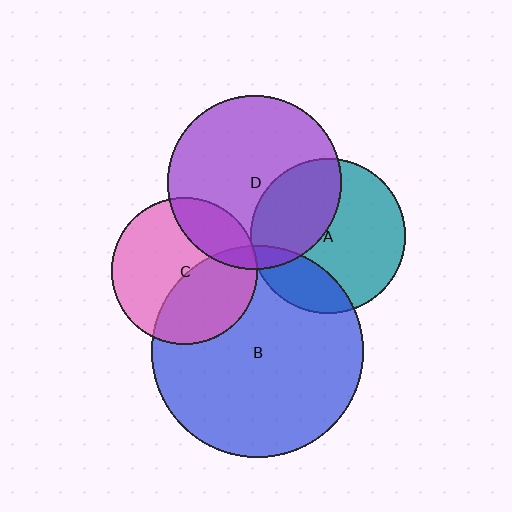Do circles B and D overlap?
Yes.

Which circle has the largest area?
Circle B (blue).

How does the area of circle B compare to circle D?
Approximately 1.5 times.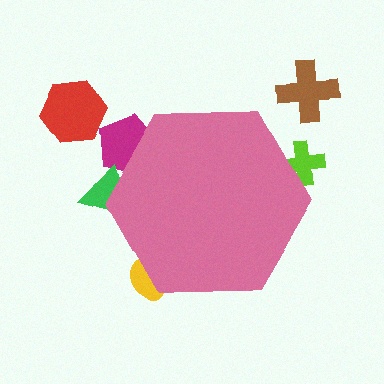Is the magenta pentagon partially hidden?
Yes, the magenta pentagon is partially hidden behind the pink hexagon.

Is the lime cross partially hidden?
Yes, the lime cross is partially hidden behind the pink hexagon.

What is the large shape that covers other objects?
A pink hexagon.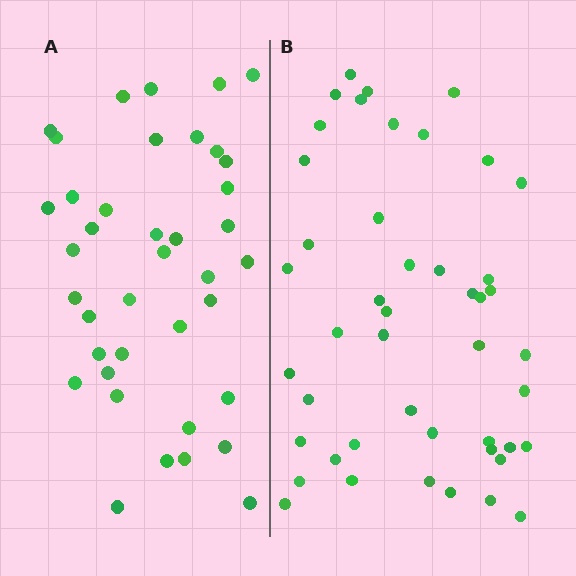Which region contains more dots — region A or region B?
Region B (the right region) has more dots.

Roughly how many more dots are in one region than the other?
Region B has roughly 8 or so more dots than region A.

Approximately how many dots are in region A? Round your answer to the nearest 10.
About 40 dots. (The exact count is 39, which rounds to 40.)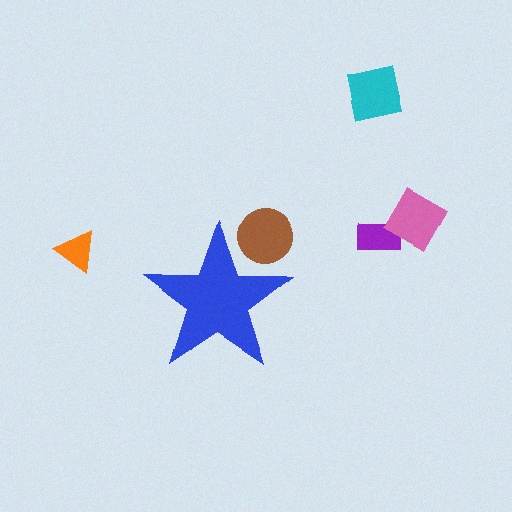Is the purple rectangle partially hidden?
No, the purple rectangle is fully visible.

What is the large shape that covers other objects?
A blue star.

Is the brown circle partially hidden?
Yes, the brown circle is partially hidden behind the blue star.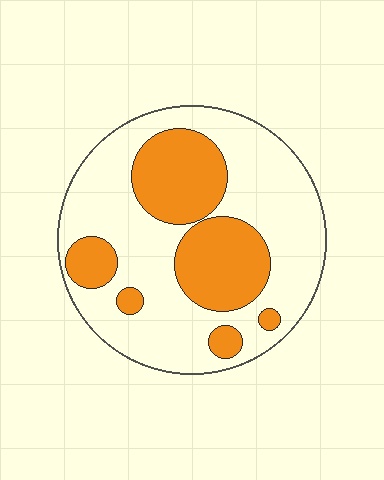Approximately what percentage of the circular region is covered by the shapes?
Approximately 35%.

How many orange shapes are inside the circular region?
6.